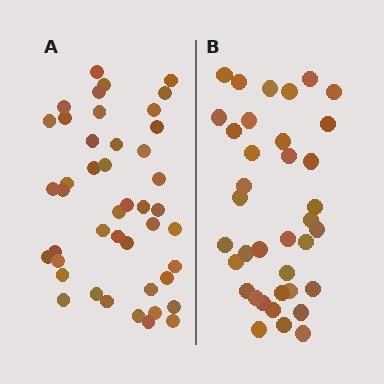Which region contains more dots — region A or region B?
Region A (the left region) has more dots.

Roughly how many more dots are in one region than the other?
Region A has roughly 8 or so more dots than region B.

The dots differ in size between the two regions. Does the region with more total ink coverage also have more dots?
No. Region B has more total ink coverage because its dots are larger, but region A actually contains more individual dots. Total area can be misleading — the number of items is what matters here.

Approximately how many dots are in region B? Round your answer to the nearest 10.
About 40 dots. (The exact count is 37, which rounds to 40.)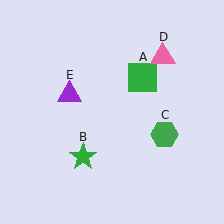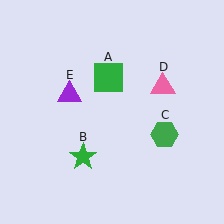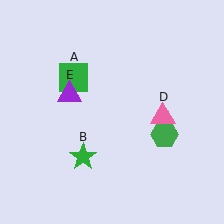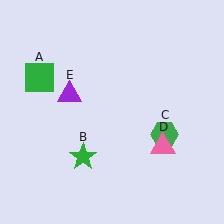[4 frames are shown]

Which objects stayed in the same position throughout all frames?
Green star (object B) and green hexagon (object C) and purple triangle (object E) remained stationary.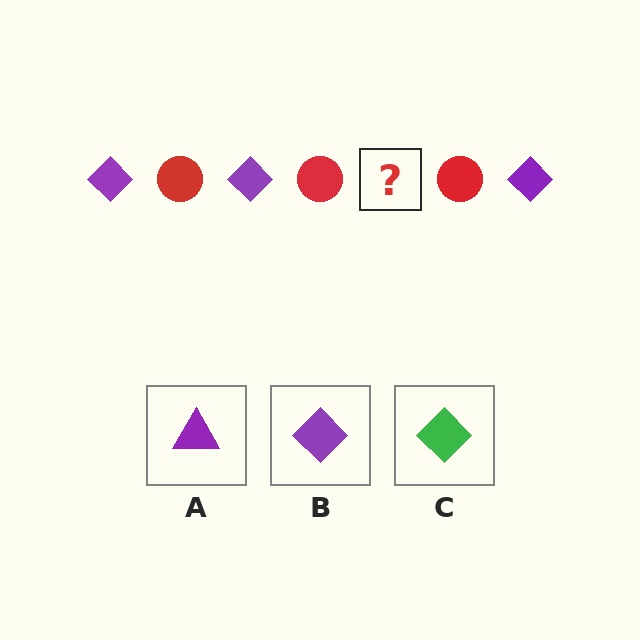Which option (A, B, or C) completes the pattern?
B.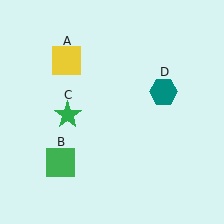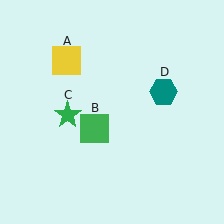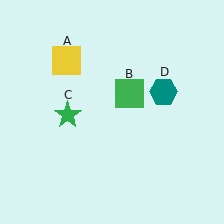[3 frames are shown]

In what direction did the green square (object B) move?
The green square (object B) moved up and to the right.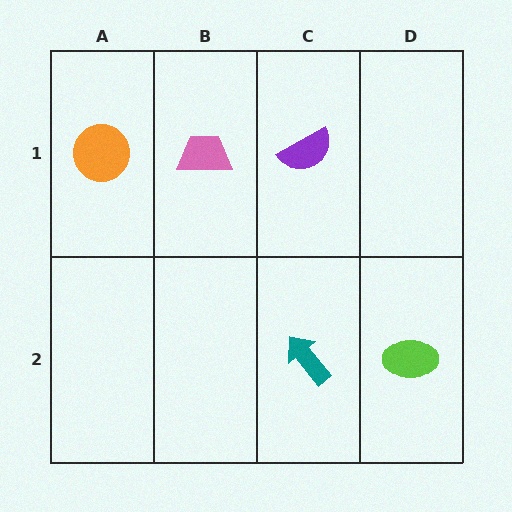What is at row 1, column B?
A pink trapezoid.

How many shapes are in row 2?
2 shapes.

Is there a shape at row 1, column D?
No, that cell is empty.